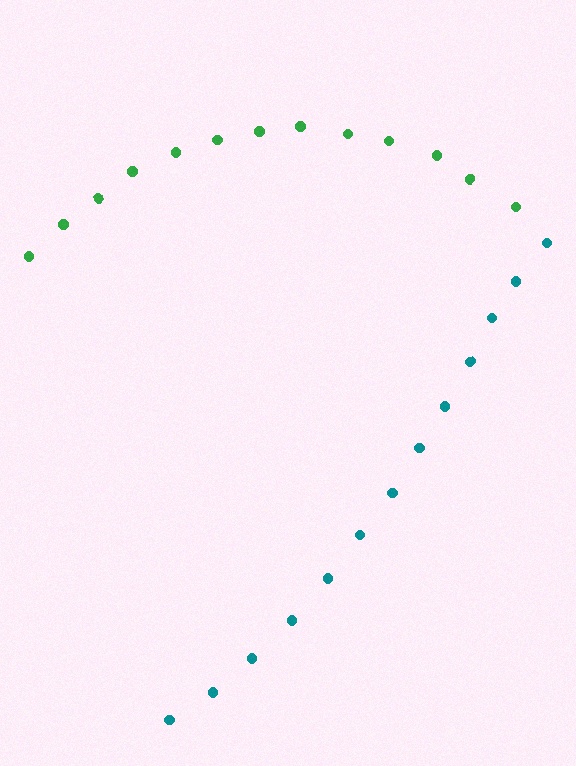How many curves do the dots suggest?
There are 2 distinct paths.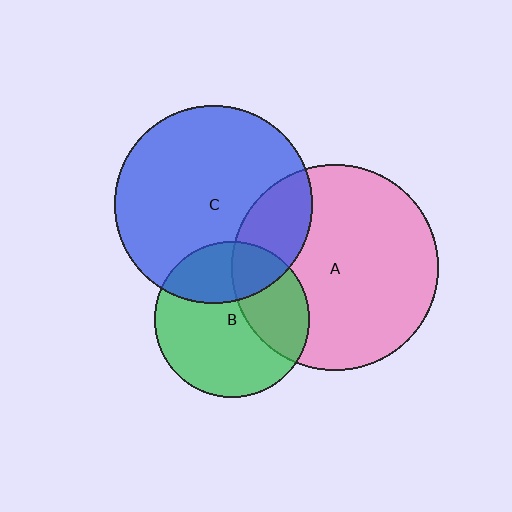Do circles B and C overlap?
Yes.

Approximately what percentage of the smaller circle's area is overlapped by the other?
Approximately 30%.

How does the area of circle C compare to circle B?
Approximately 1.6 times.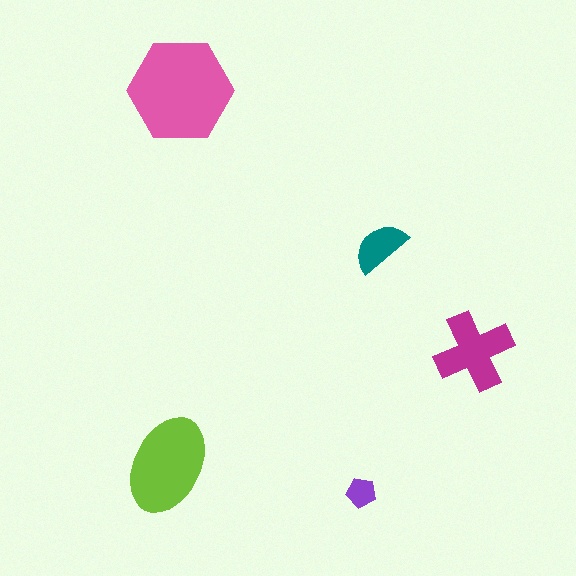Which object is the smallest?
The purple pentagon.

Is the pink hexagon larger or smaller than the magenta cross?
Larger.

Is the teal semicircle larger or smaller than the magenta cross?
Smaller.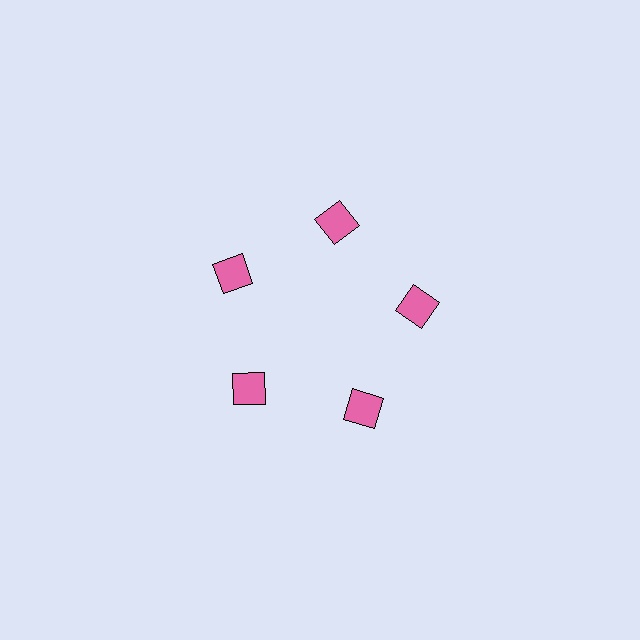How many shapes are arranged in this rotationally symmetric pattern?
There are 5 shapes, arranged in 5 groups of 1.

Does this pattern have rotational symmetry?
Yes, this pattern has 5-fold rotational symmetry. It looks the same after rotating 72 degrees around the center.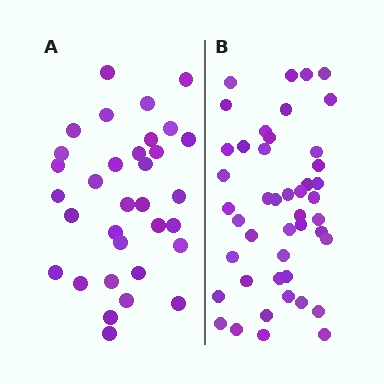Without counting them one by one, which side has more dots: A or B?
Region B (the right region) has more dots.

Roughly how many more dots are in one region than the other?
Region B has roughly 12 or so more dots than region A.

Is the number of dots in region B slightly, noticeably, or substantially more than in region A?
Region B has noticeably more, but not dramatically so. The ratio is roughly 1.4 to 1.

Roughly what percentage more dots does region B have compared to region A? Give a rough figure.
About 35% more.